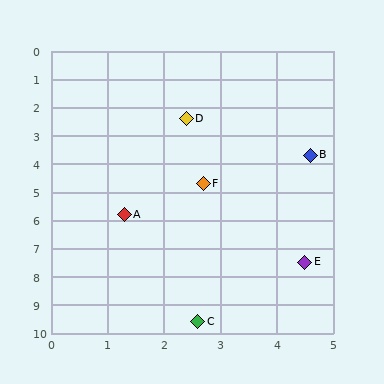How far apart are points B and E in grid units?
Points B and E are about 3.8 grid units apart.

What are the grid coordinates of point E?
Point E is at approximately (4.5, 7.5).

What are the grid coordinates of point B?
Point B is at approximately (4.6, 3.7).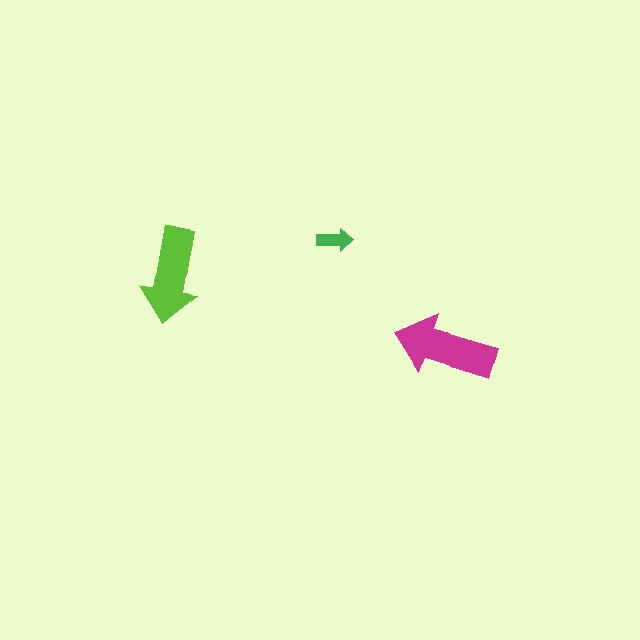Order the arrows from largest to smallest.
the magenta one, the lime one, the green one.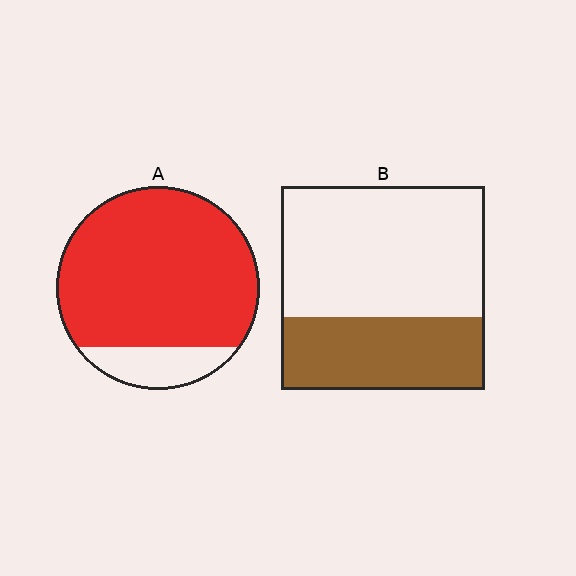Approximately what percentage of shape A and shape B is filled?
A is approximately 85% and B is approximately 35%.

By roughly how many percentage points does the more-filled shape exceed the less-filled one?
By roughly 50 percentage points (A over B).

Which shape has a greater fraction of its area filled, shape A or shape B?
Shape A.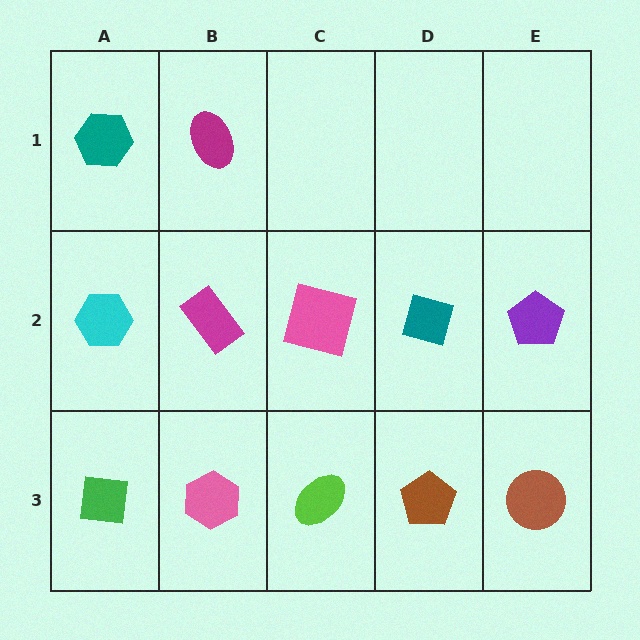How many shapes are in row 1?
2 shapes.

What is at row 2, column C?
A pink square.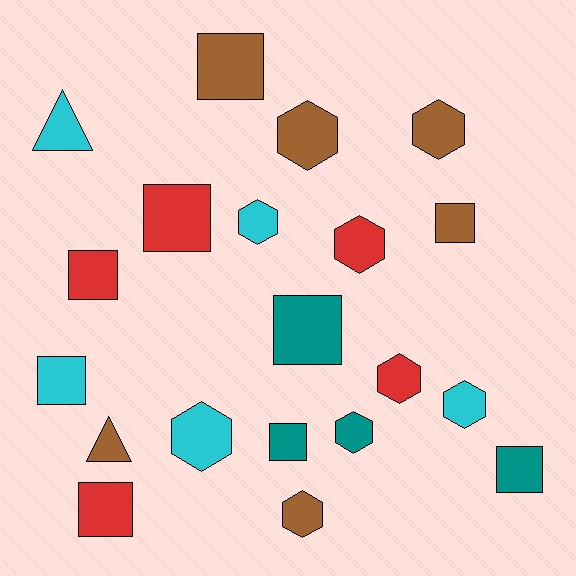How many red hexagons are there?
There are 2 red hexagons.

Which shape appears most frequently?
Hexagon, with 9 objects.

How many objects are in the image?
There are 20 objects.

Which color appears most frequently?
Brown, with 6 objects.